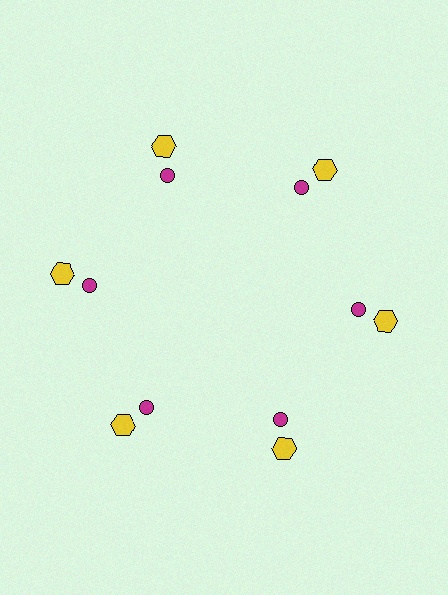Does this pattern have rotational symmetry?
Yes, this pattern has 6-fold rotational symmetry. It looks the same after rotating 60 degrees around the center.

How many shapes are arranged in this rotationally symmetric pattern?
There are 12 shapes, arranged in 6 groups of 2.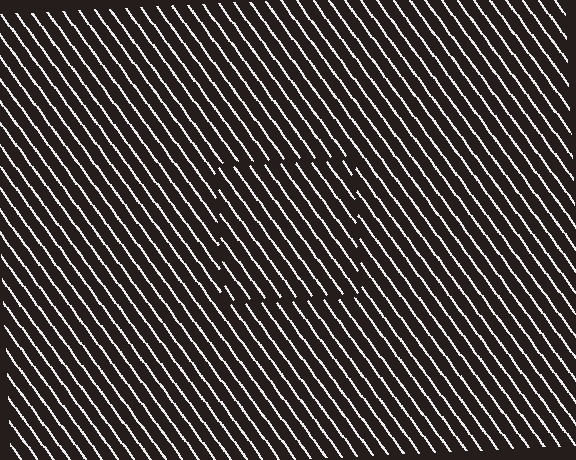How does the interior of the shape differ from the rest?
The interior of the shape contains the same grating, shifted by half a period — the contour is defined by the phase discontinuity where line-ends from the inner and outer gratings abut.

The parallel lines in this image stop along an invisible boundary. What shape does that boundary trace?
An illusory square. The interior of the shape contains the same grating, shifted by half a period — the contour is defined by the phase discontinuity where line-ends from the inner and outer gratings abut.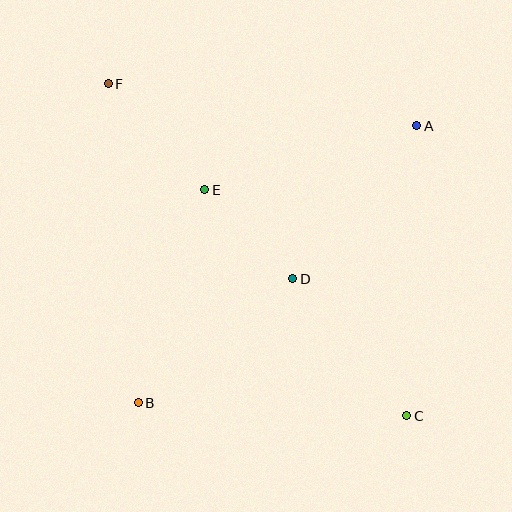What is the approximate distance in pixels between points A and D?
The distance between A and D is approximately 197 pixels.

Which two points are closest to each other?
Points D and E are closest to each other.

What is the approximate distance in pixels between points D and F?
The distance between D and F is approximately 268 pixels.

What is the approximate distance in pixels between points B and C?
The distance between B and C is approximately 269 pixels.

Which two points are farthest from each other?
Points C and F are farthest from each other.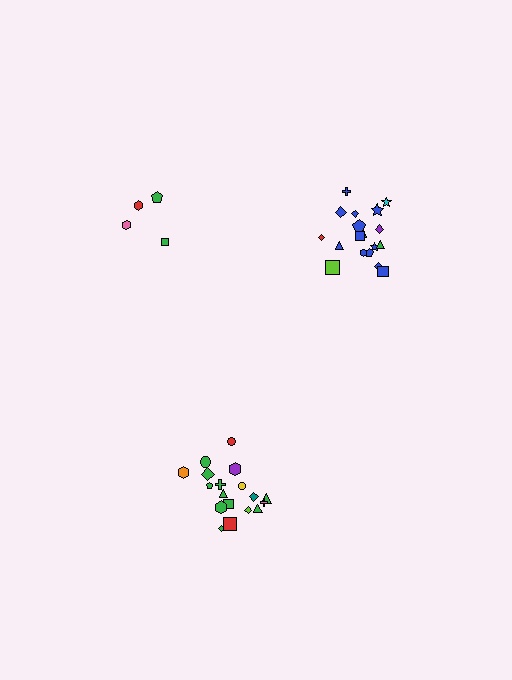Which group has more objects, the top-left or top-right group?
The top-right group.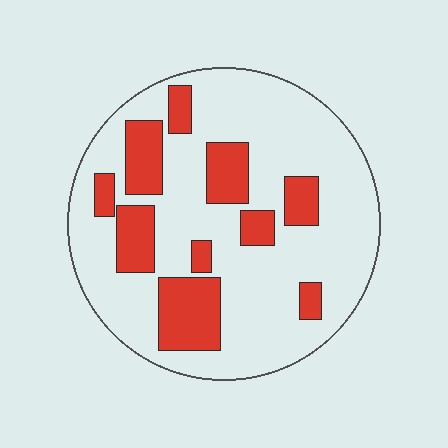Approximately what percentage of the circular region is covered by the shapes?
Approximately 25%.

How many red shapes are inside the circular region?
10.